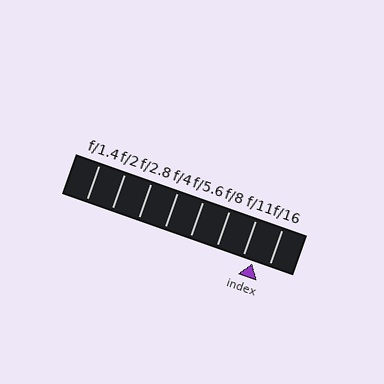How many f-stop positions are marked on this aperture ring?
There are 8 f-stop positions marked.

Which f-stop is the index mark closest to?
The index mark is closest to f/11.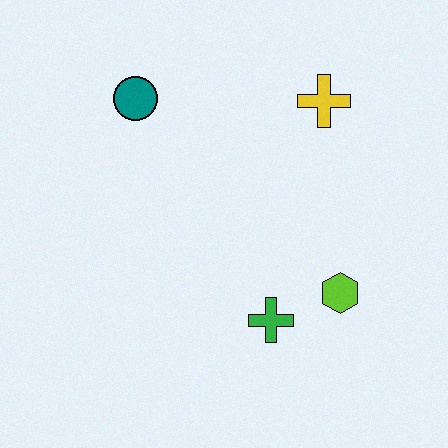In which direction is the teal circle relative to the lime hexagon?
The teal circle is to the left of the lime hexagon.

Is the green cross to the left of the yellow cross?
Yes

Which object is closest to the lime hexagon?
The green cross is closest to the lime hexagon.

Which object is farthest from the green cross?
The teal circle is farthest from the green cross.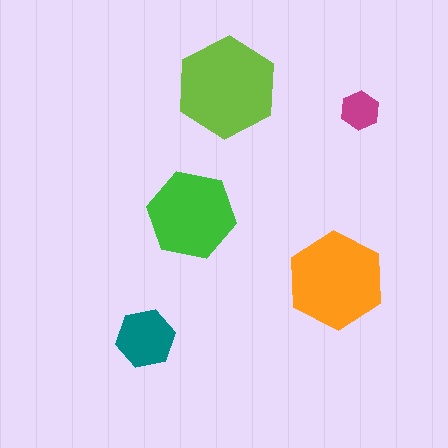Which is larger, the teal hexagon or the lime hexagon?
The lime one.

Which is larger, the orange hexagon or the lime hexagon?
The lime one.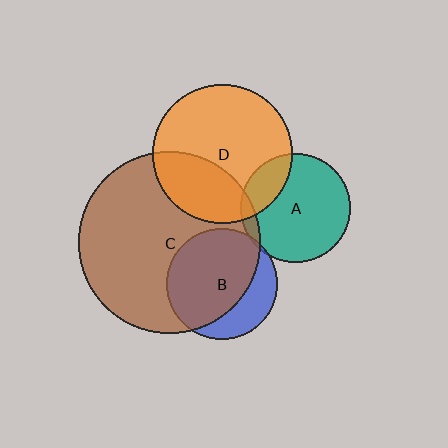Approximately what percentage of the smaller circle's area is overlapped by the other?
Approximately 30%.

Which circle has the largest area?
Circle C (brown).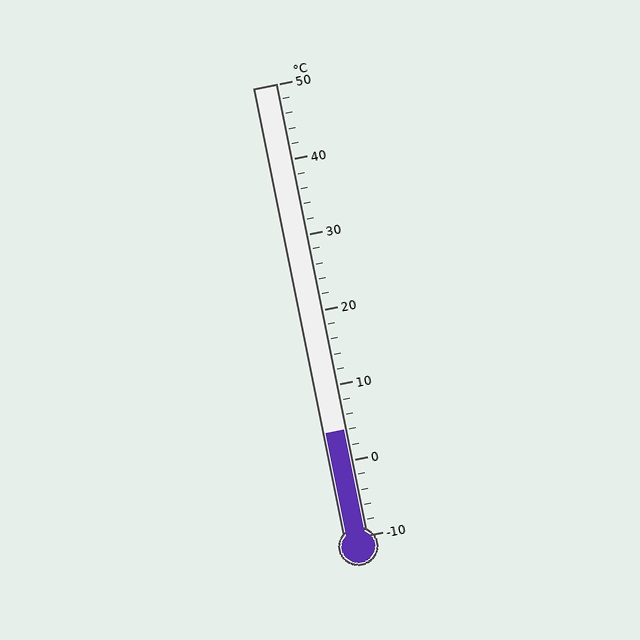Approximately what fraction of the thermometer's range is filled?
The thermometer is filled to approximately 25% of its range.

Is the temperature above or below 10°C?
The temperature is below 10°C.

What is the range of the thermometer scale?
The thermometer scale ranges from -10°C to 50°C.